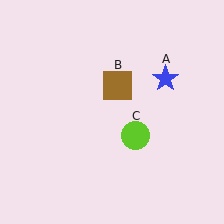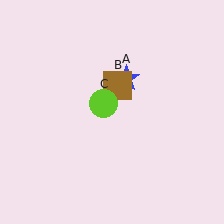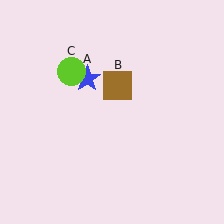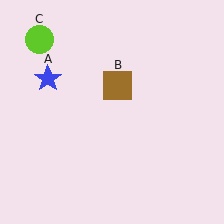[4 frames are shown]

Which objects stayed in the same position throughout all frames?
Brown square (object B) remained stationary.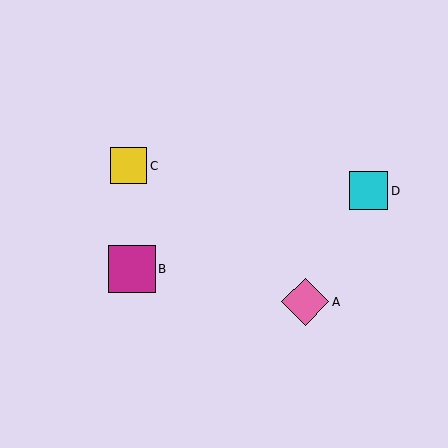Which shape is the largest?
The pink diamond (labeled A) is the largest.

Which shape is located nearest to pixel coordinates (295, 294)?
The pink diamond (labeled A) at (305, 302) is nearest to that location.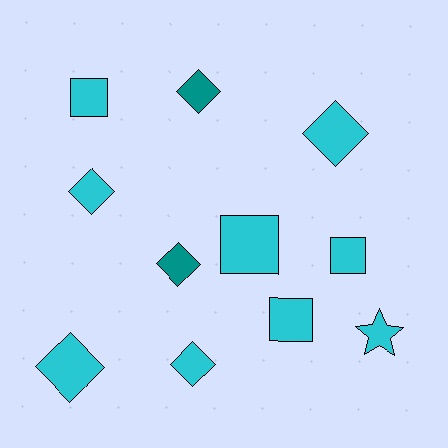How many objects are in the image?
There are 11 objects.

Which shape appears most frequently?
Diamond, with 6 objects.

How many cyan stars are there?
There is 1 cyan star.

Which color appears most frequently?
Cyan, with 9 objects.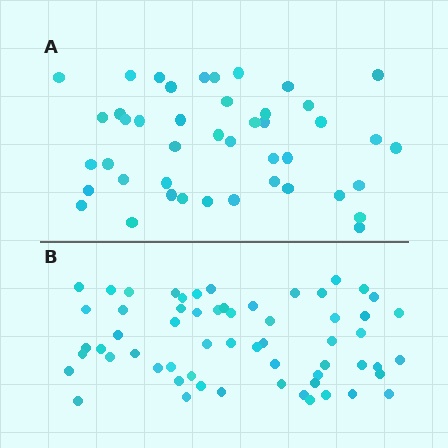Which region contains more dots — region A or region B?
Region B (the bottom region) has more dots.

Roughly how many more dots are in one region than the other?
Region B has approximately 15 more dots than region A.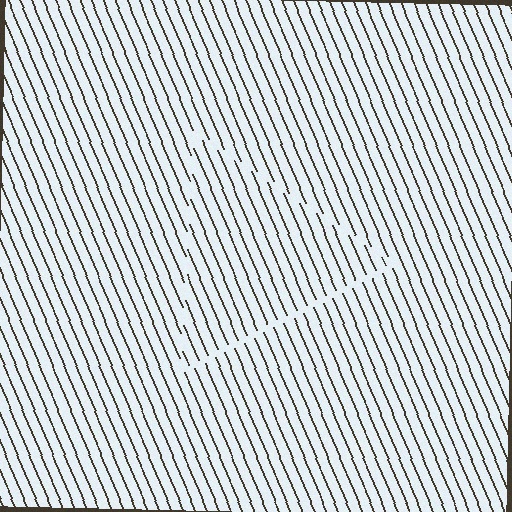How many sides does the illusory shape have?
3 sides — the line-ends trace a triangle.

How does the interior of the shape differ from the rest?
The interior of the shape contains the same grating, shifted by half a period — the contour is defined by the phase discontinuity where line-ends from the inner and outer gratings abut.